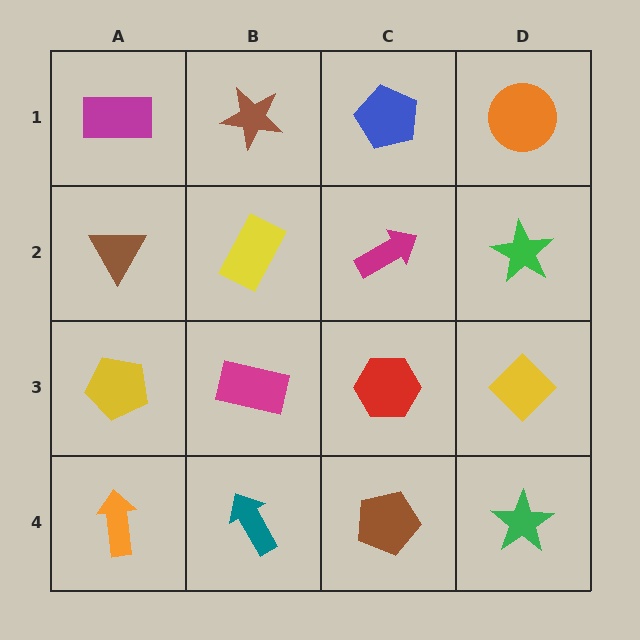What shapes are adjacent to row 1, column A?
A brown triangle (row 2, column A), a brown star (row 1, column B).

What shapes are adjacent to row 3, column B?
A yellow rectangle (row 2, column B), a teal arrow (row 4, column B), a yellow pentagon (row 3, column A), a red hexagon (row 3, column C).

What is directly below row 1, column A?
A brown triangle.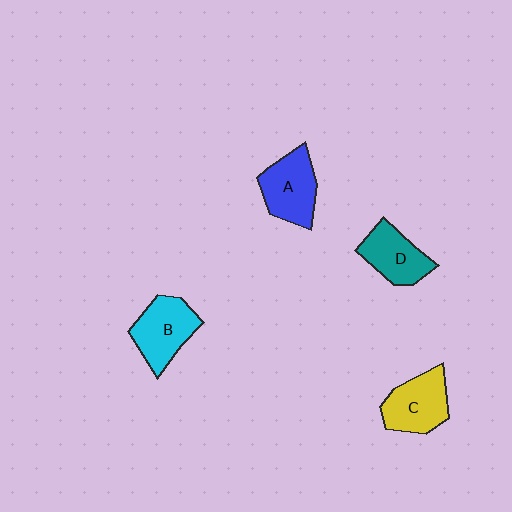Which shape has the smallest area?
Shape D (teal).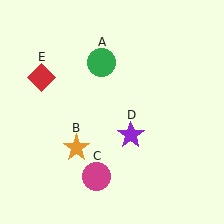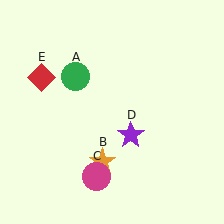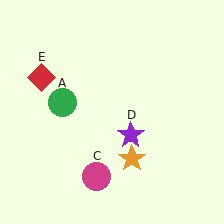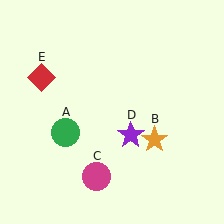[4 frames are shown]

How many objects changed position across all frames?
2 objects changed position: green circle (object A), orange star (object B).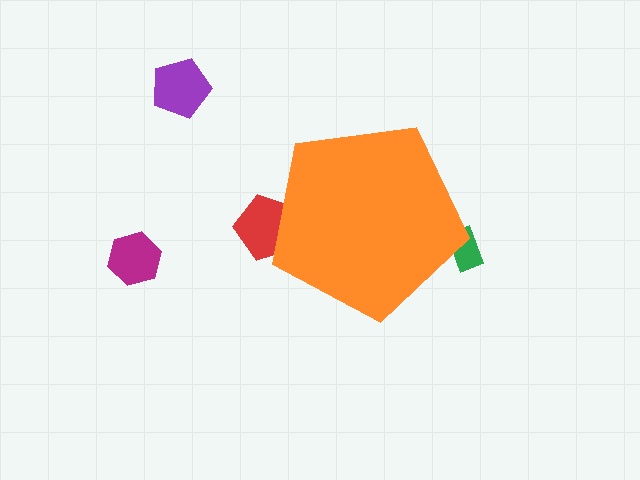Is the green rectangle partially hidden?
Yes, the green rectangle is partially hidden behind the orange pentagon.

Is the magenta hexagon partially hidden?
No, the magenta hexagon is fully visible.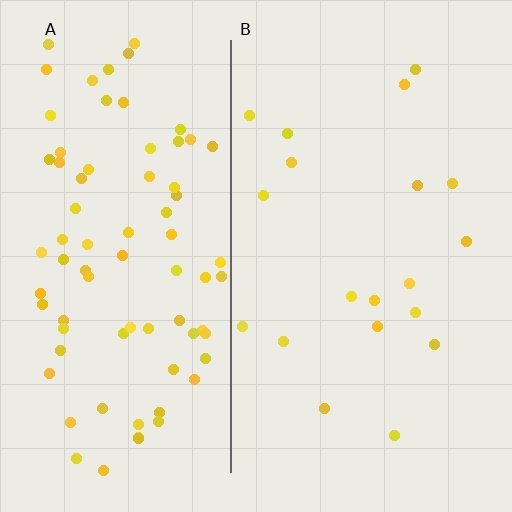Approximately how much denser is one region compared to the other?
Approximately 4.2× — region A over region B.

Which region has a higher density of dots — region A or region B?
A (the left).